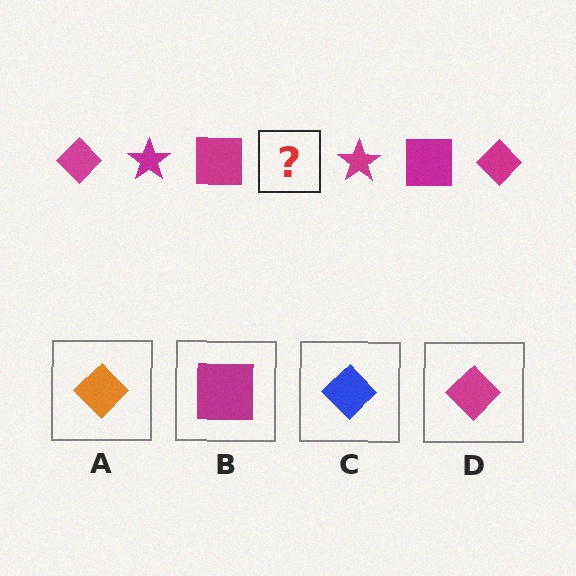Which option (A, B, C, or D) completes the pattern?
D.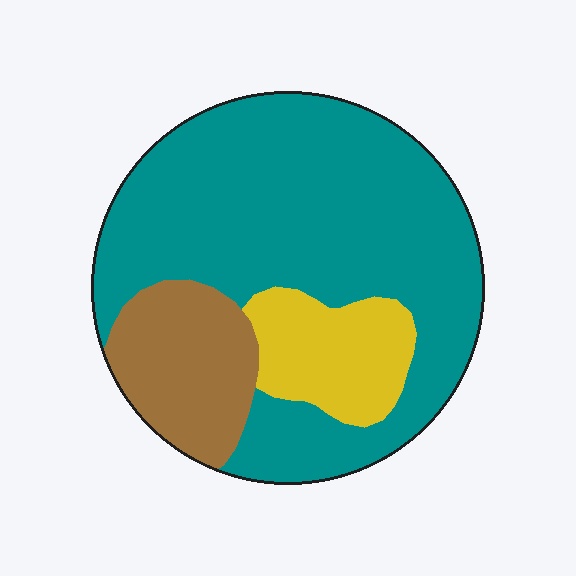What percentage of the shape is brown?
Brown takes up about one sixth (1/6) of the shape.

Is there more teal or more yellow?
Teal.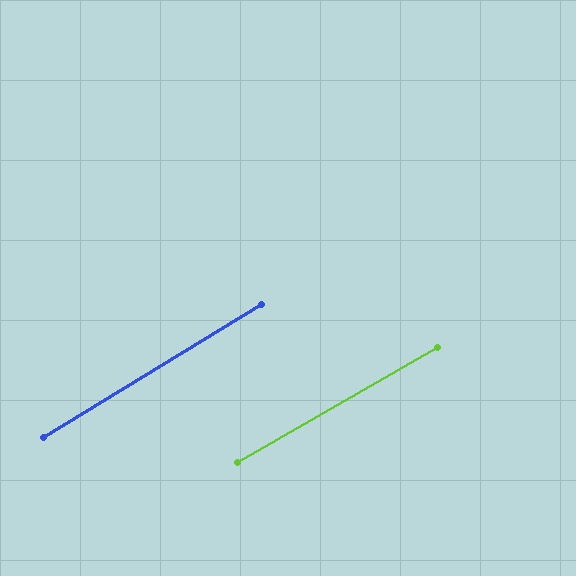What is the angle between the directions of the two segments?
Approximately 2 degrees.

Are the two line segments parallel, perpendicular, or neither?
Parallel — their directions differ by only 1.5°.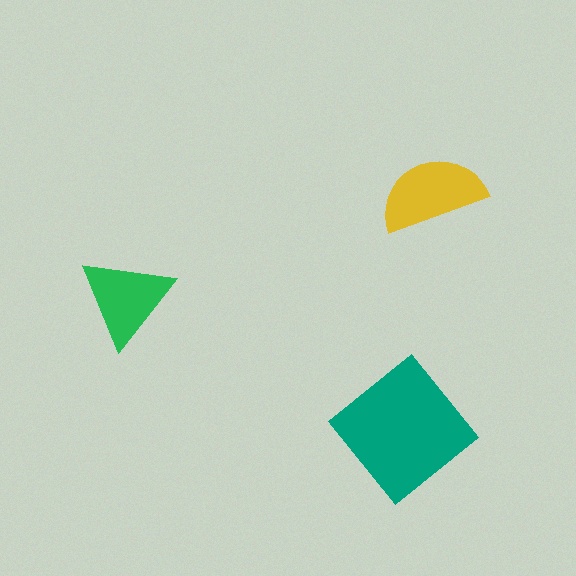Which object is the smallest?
The green triangle.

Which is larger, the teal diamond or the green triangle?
The teal diamond.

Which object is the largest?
The teal diamond.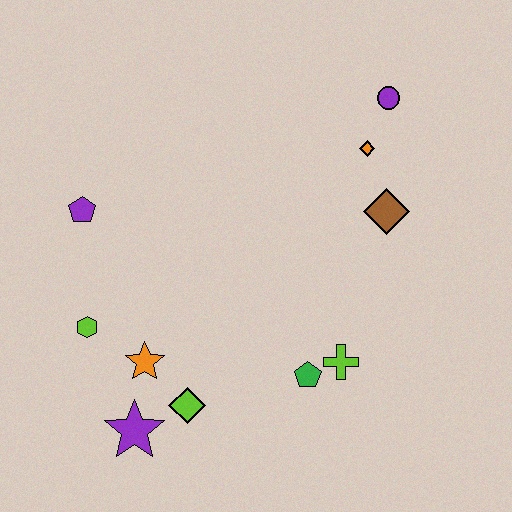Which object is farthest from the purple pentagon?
The purple circle is farthest from the purple pentagon.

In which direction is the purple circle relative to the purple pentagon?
The purple circle is to the right of the purple pentagon.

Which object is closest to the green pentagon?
The lime cross is closest to the green pentagon.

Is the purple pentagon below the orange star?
No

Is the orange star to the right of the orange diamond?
No